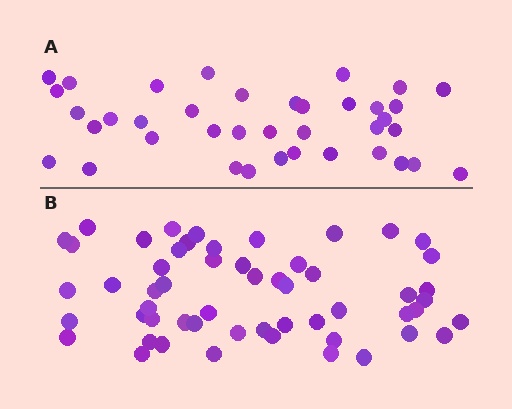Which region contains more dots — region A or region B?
Region B (the bottom region) has more dots.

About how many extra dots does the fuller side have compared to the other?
Region B has approximately 15 more dots than region A.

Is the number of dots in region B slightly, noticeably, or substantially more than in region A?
Region B has noticeably more, but not dramatically so. The ratio is roughly 1.4 to 1.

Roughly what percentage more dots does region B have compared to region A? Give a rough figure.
About 45% more.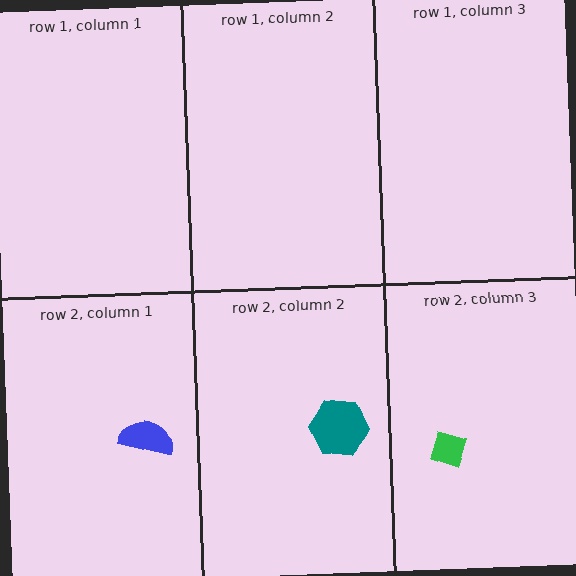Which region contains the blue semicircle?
The row 2, column 1 region.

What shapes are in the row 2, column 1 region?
The blue semicircle.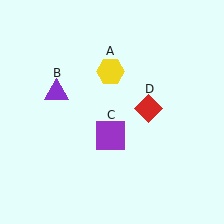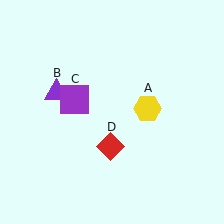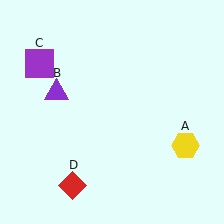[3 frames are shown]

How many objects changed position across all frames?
3 objects changed position: yellow hexagon (object A), purple square (object C), red diamond (object D).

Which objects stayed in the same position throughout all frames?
Purple triangle (object B) remained stationary.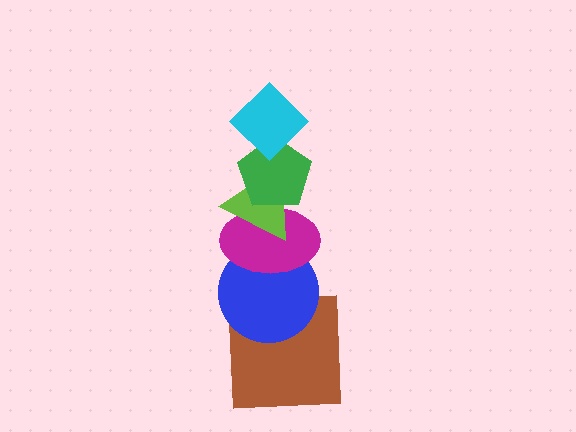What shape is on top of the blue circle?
The magenta ellipse is on top of the blue circle.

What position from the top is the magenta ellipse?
The magenta ellipse is 4th from the top.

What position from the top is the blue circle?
The blue circle is 5th from the top.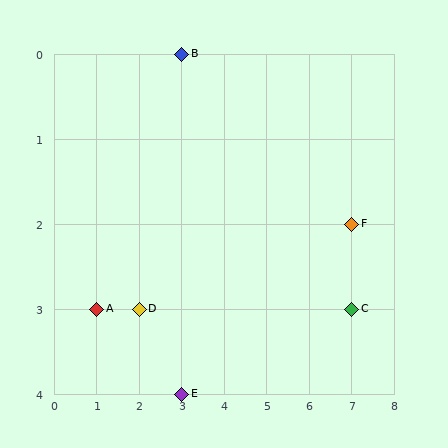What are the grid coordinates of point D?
Point D is at grid coordinates (2, 3).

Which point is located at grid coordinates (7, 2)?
Point F is at (7, 2).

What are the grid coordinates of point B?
Point B is at grid coordinates (3, 0).